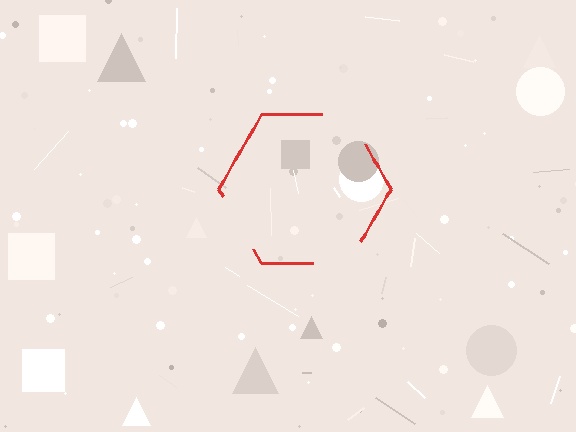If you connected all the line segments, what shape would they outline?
They would outline a hexagon.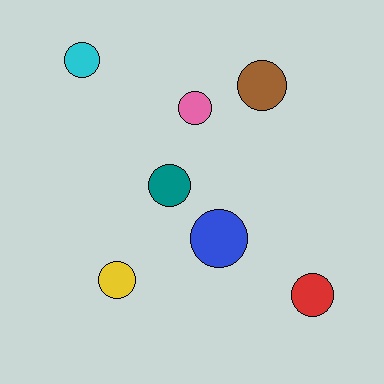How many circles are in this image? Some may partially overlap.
There are 7 circles.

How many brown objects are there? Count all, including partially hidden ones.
There is 1 brown object.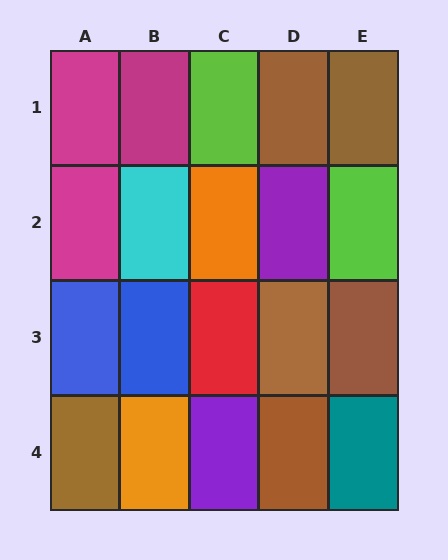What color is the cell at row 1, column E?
Brown.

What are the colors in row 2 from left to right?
Magenta, cyan, orange, purple, lime.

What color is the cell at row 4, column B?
Orange.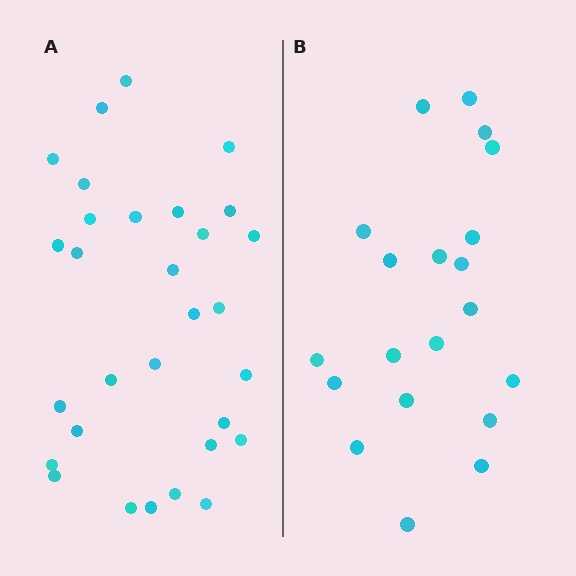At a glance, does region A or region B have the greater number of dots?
Region A (the left region) has more dots.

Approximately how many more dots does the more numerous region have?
Region A has roughly 10 or so more dots than region B.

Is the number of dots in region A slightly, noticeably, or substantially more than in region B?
Region A has substantially more. The ratio is roughly 1.5 to 1.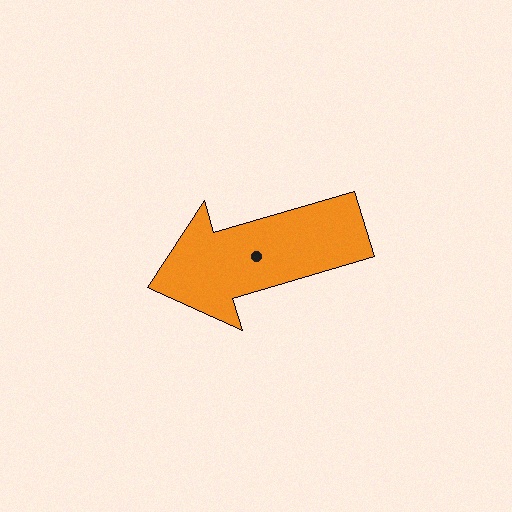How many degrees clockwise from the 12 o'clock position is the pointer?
Approximately 254 degrees.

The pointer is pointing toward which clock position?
Roughly 8 o'clock.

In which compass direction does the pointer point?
West.